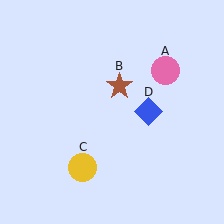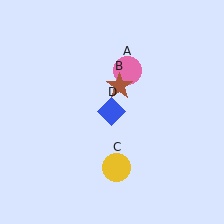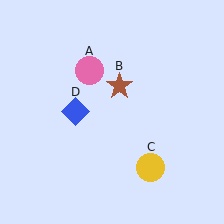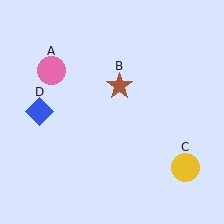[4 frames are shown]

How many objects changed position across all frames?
3 objects changed position: pink circle (object A), yellow circle (object C), blue diamond (object D).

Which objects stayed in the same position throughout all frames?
Brown star (object B) remained stationary.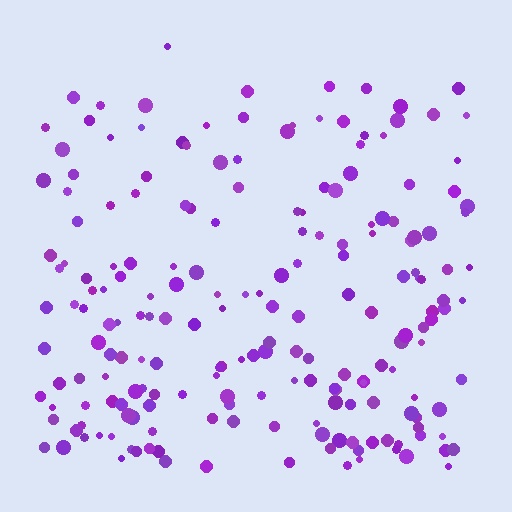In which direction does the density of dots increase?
From top to bottom, with the bottom side densest.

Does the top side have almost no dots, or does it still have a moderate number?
Still a moderate number, just noticeably fewer than the bottom.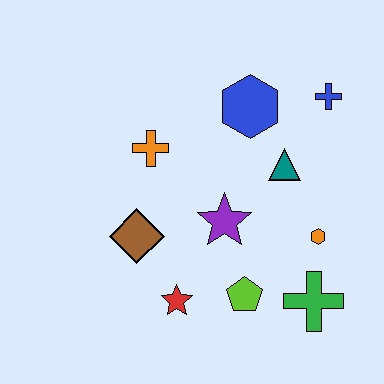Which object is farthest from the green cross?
The orange cross is farthest from the green cross.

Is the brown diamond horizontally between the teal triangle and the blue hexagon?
No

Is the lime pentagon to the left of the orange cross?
No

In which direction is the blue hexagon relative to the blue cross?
The blue hexagon is to the left of the blue cross.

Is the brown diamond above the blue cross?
No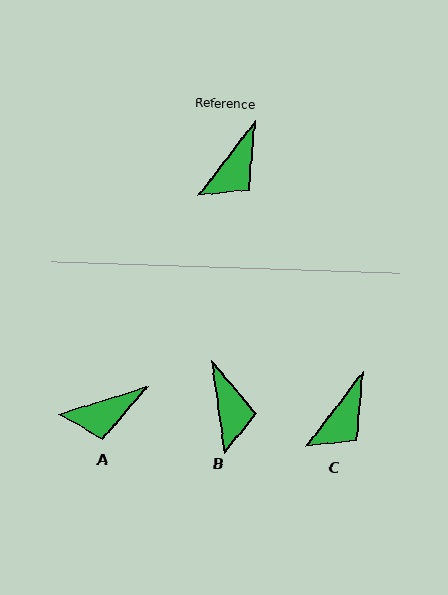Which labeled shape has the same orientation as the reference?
C.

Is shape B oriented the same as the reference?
No, it is off by about 45 degrees.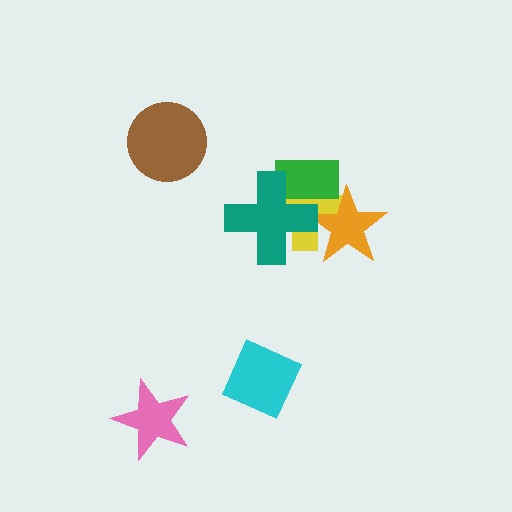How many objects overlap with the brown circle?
0 objects overlap with the brown circle.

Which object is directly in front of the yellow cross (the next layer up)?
The green rectangle is directly in front of the yellow cross.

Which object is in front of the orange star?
The teal cross is in front of the orange star.